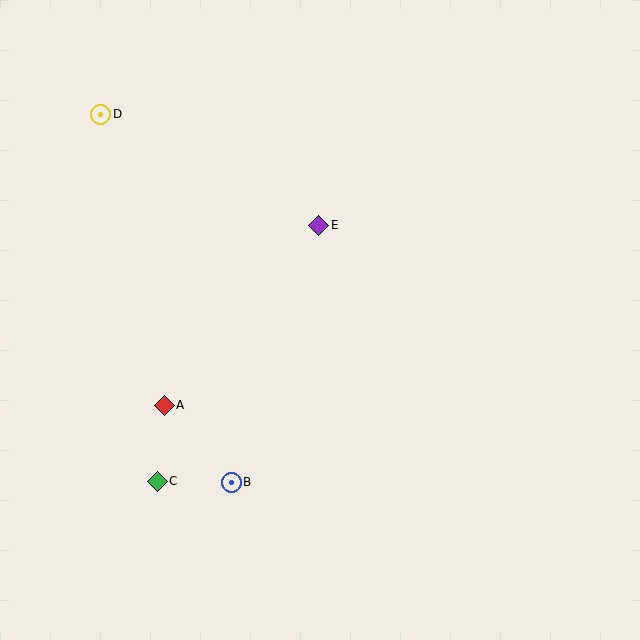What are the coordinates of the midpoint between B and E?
The midpoint between B and E is at (275, 354).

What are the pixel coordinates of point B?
Point B is at (231, 482).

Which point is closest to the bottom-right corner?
Point B is closest to the bottom-right corner.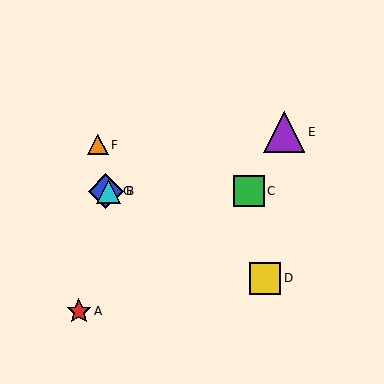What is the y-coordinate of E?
Object E is at y≈132.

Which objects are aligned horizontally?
Objects B, C, G are aligned horizontally.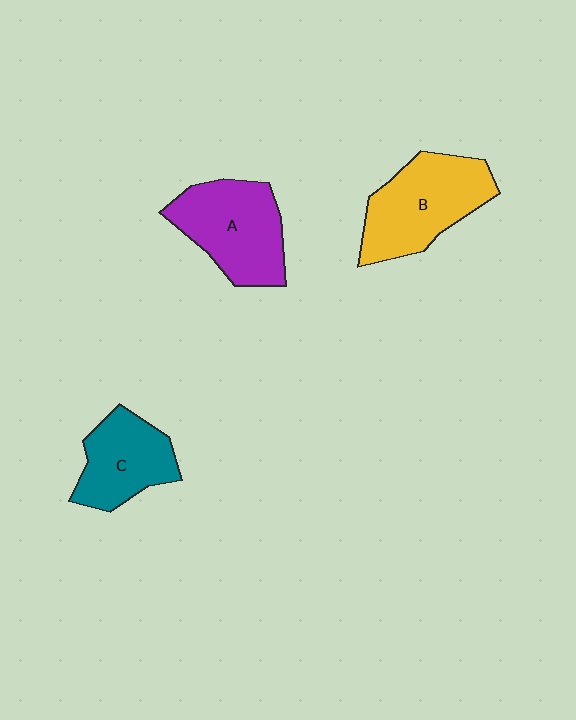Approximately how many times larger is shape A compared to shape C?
Approximately 1.3 times.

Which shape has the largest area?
Shape B (yellow).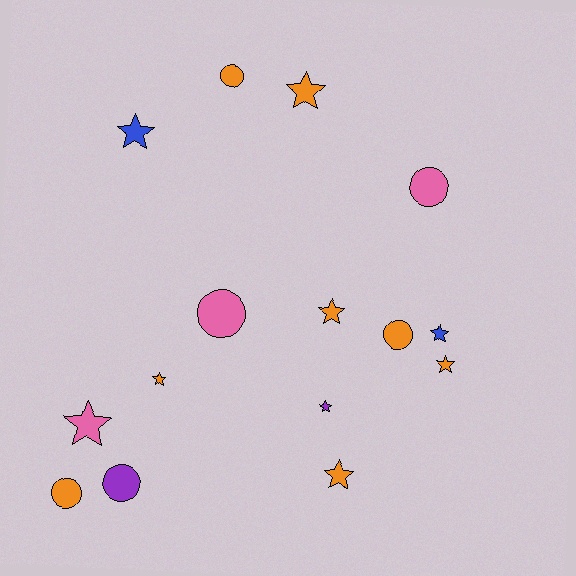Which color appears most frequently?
Orange, with 8 objects.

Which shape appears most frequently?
Star, with 9 objects.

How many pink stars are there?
There is 1 pink star.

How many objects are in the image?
There are 15 objects.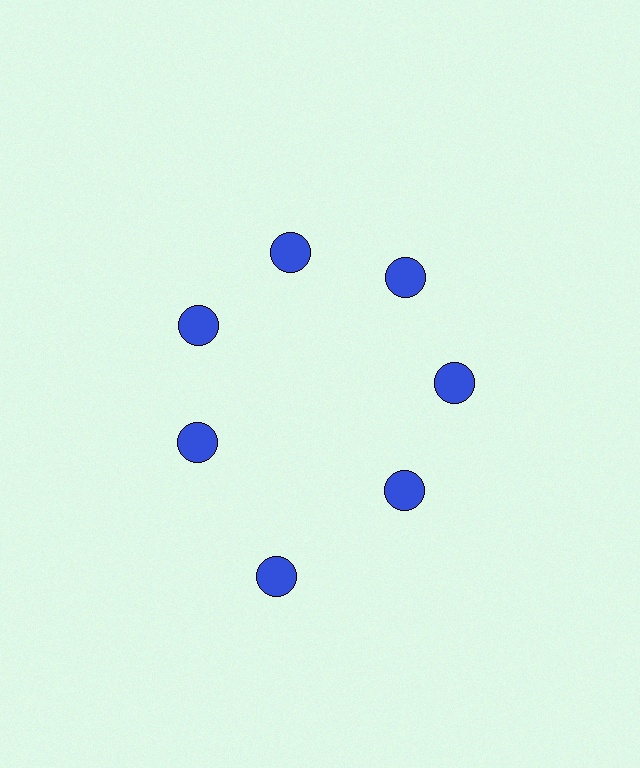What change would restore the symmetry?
The symmetry would be restored by moving it inward, back onto the ring so that all 7 circles sit at equal angles and equal distance from the center.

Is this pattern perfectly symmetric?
No. The 7 blue circles are arranged in a ring, but one element near the 6 o'clock position is pushed outward from the center, breaking the 7-fold rotational symmetry.